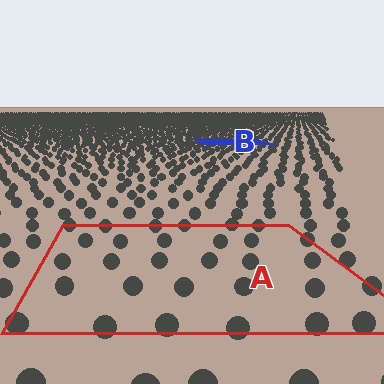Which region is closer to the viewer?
Region A is closer. The texture elements there are larger and more spread out.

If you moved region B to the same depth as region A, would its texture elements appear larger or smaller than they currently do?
They would appear larger. At a closer depth, the same texture elements are projected at a bigger on-screen size.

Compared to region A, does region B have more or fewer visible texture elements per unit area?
Region B has more texture elements per unit area — they are packed more densely because it is farther away.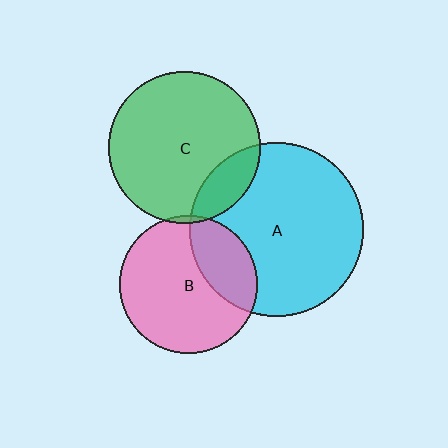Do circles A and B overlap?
Yes.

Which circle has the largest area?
Circle A (cyan).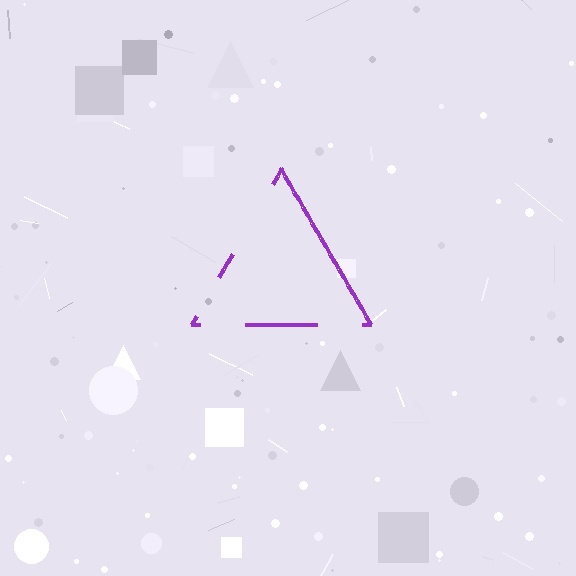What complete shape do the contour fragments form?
The contour fragments form a triangle.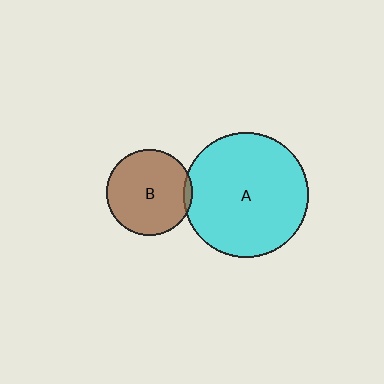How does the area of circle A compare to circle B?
Approximately 2.1 times.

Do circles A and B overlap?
Yes.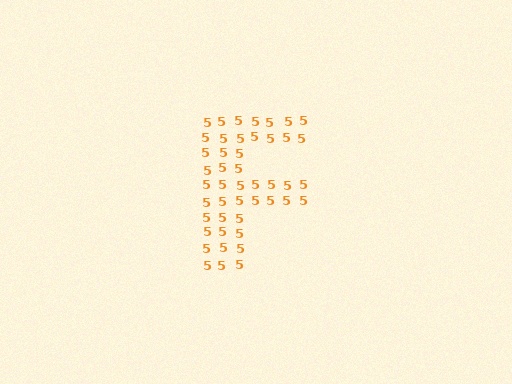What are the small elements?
The small elements are digit 5's.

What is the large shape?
The large shape is the letter F.